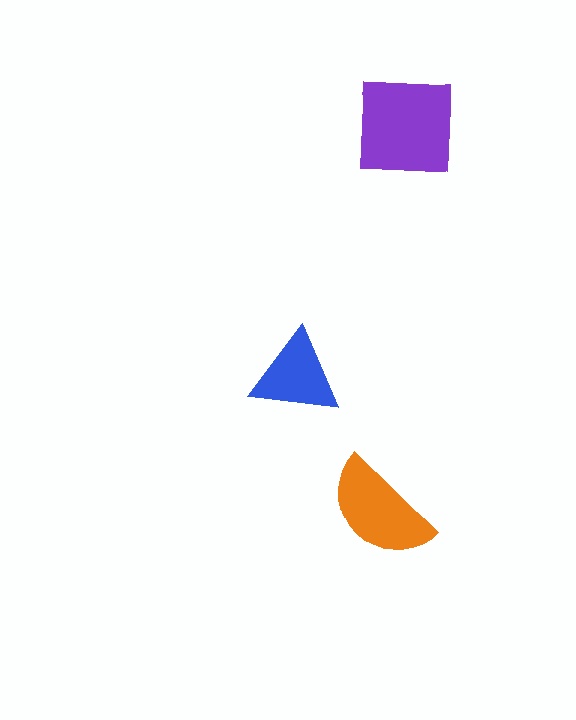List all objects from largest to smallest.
The purple square, the orange semicircle, the blue triangle.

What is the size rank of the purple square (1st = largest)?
1st.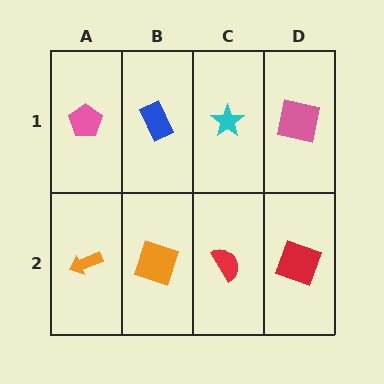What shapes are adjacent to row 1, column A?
An orange arrow (row 2, column A), a blue rectangle (row 1, column B).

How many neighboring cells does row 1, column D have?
2.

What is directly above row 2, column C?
A cyan star.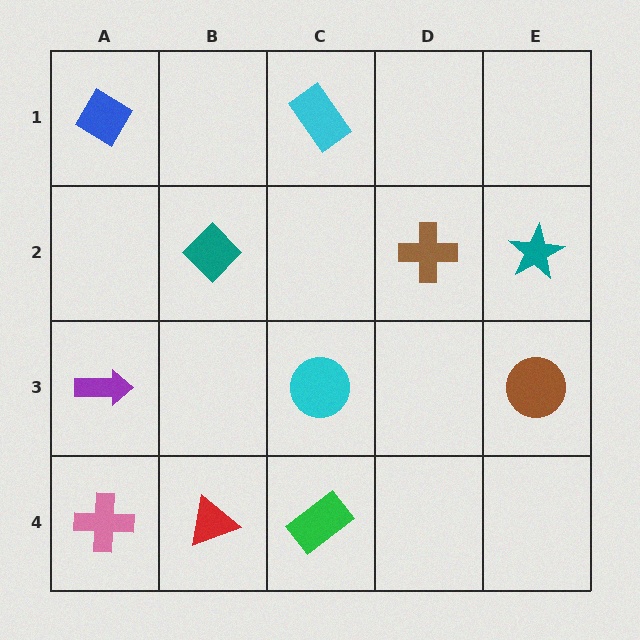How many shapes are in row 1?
2 shapes.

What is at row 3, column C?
A cyan circle.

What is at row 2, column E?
A teal star.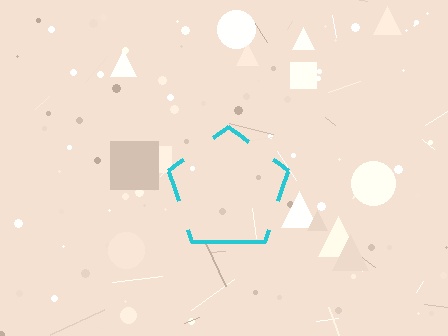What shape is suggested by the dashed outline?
The dashed outline suggests a pentagon.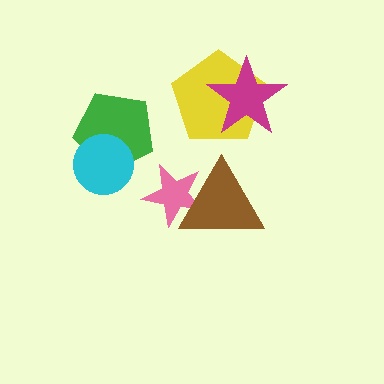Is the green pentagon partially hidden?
Yes, it is partially covered by another shape.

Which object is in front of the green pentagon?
The cyan circle is in front of the green pentagon.